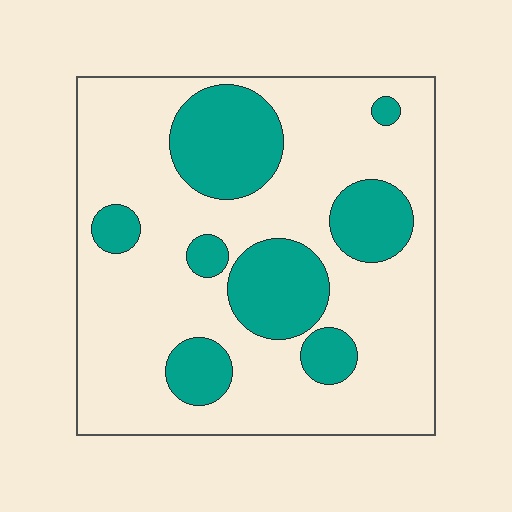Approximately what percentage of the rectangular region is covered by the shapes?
Approximately 25%.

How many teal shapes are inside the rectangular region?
8.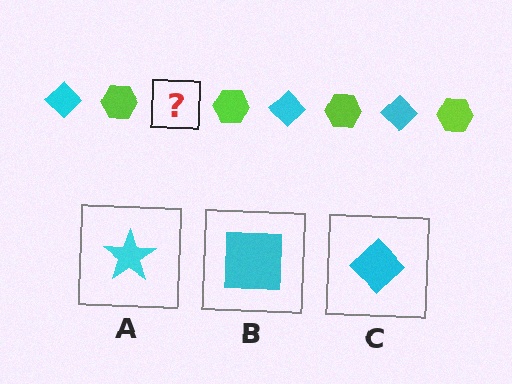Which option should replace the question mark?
Option C.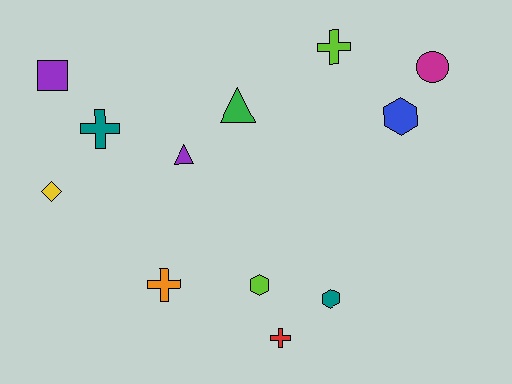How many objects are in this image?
There are 12 objects.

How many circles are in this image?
There is 1 circle.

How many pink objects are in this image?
There are no pink objects.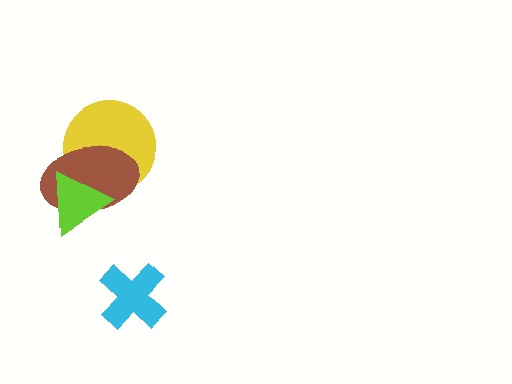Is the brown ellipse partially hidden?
Yes, it is partially covered by another shape.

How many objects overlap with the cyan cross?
0 objects overlap with the cyan cross.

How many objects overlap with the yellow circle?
2 objects overlap with the yellow circle.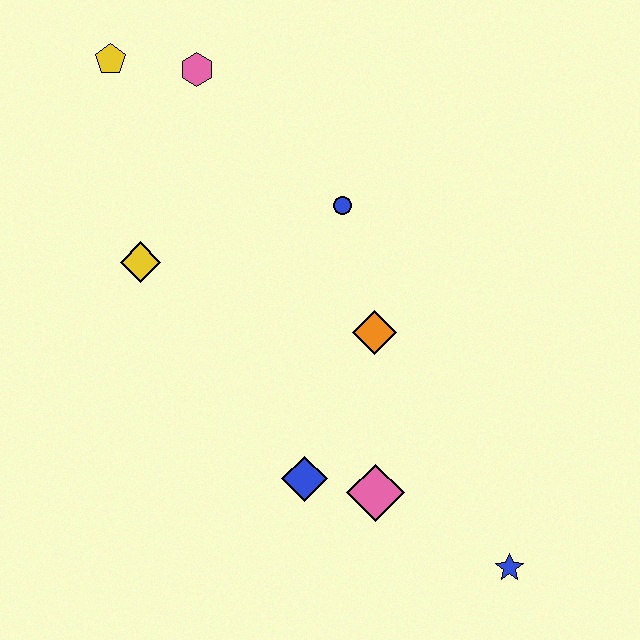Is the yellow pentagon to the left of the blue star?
Yes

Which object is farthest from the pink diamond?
The yellow pentagon is farthest from the pink diamond.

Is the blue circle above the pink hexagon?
No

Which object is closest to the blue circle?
The orange diamond is closest to the blue circle.